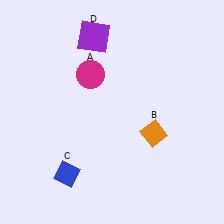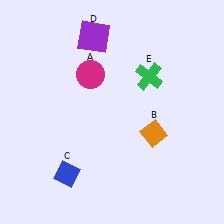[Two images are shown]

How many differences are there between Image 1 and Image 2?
There is 1 difference between the two images.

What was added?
A green cross (E) was added in Image 2.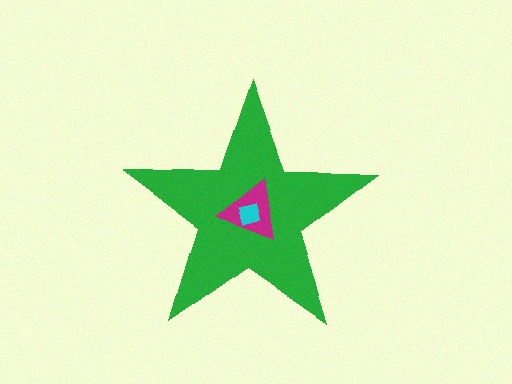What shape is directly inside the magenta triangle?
The cyan square.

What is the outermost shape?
The green star.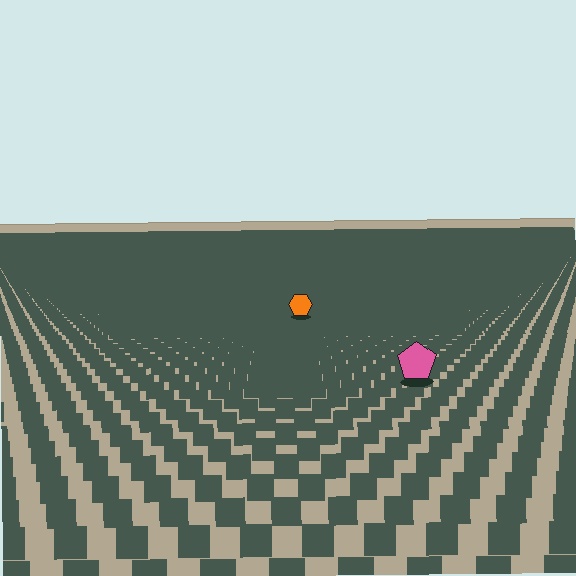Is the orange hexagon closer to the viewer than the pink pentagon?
No. The pink pentagon is closer — you can tell from the texture gradient: the ground texture is coarser near it.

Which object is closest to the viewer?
The pink pentagon is closest. The texture marks near it are larger and more spread out.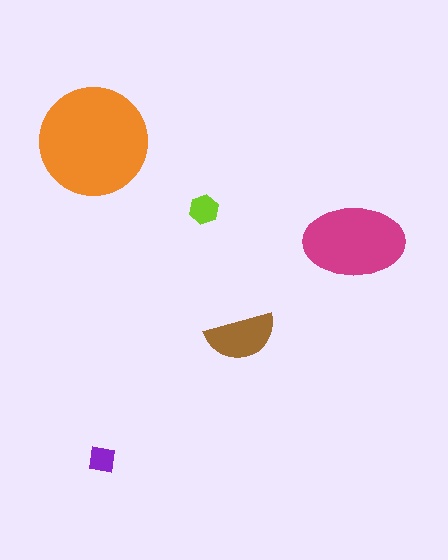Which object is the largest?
The orange circle.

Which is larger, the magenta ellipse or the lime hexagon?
The magenta ellipse.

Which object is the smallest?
The purple square.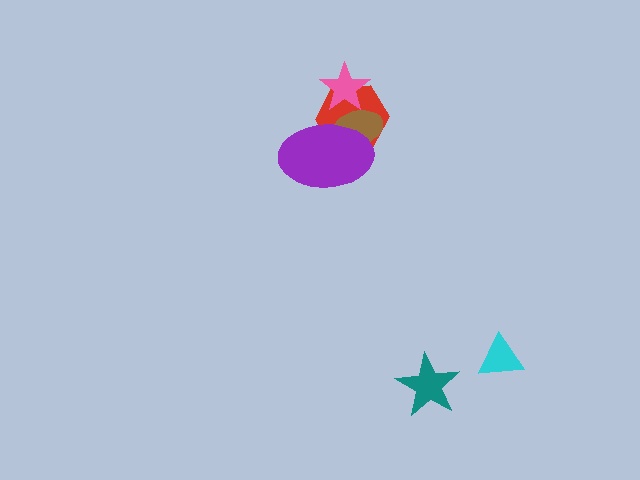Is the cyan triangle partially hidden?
No, no other shape covers it.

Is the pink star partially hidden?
Yes, it is partially covered by another shape.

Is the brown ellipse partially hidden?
Yes, it is partially covered by another shape.